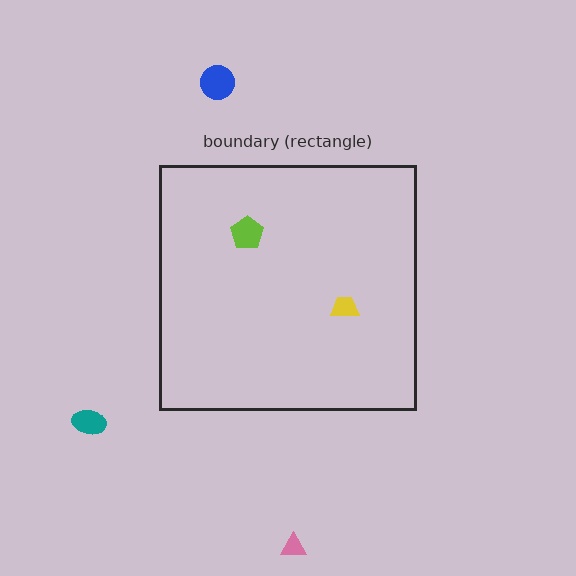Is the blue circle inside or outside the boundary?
Outside.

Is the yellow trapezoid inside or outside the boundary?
Inside.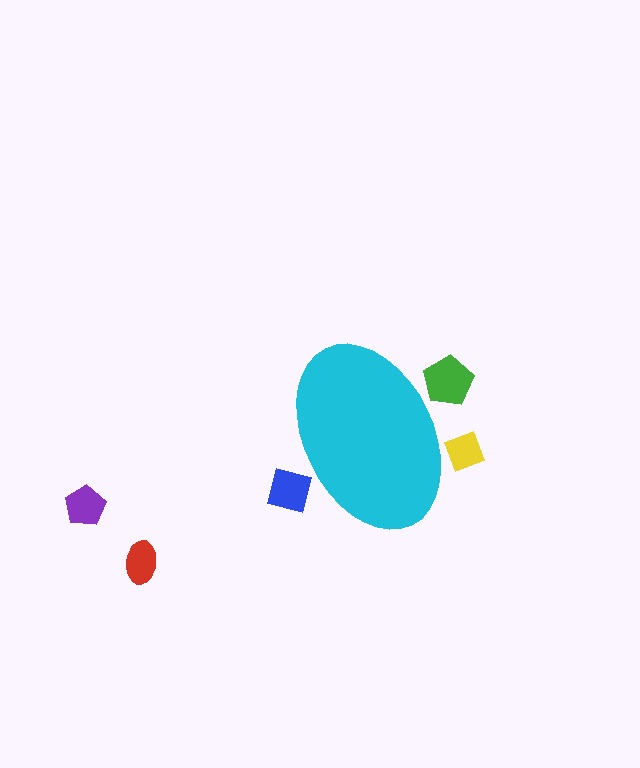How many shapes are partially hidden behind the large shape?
3 shapes are partially hidden.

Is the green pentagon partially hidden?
Yes, the green pentagon is partially hidden behind the cyan ellipse.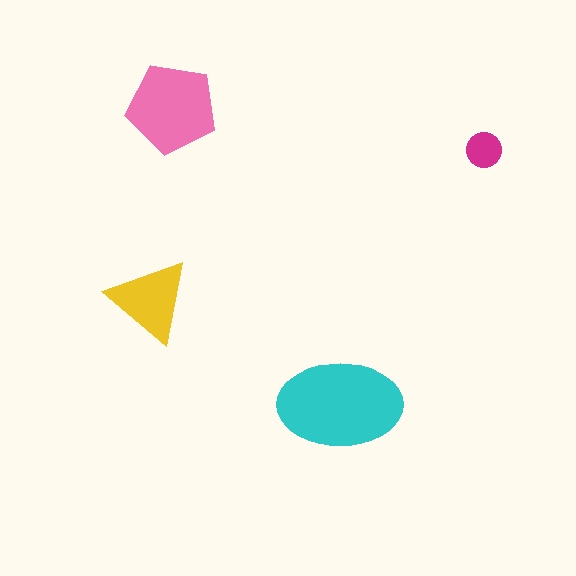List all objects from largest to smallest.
The cyan ellipse, the pink pentagon, the yellow triangle, the magenta circle.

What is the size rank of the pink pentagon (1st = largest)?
2nd.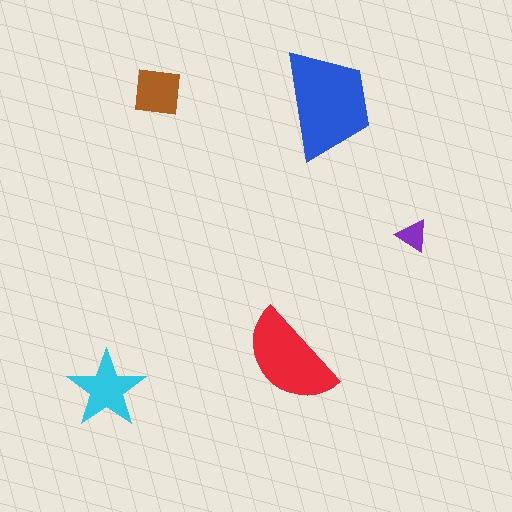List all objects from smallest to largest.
The purple triangle, the brown square, the cyan star, the red semicircle, the blue trapezoid.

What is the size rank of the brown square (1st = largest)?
4th.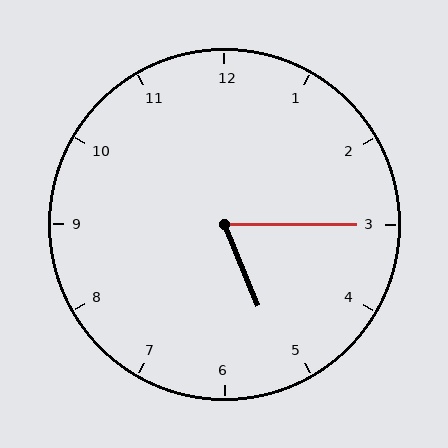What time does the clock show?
5:15.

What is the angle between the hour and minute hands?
Approximately 68 degrees.